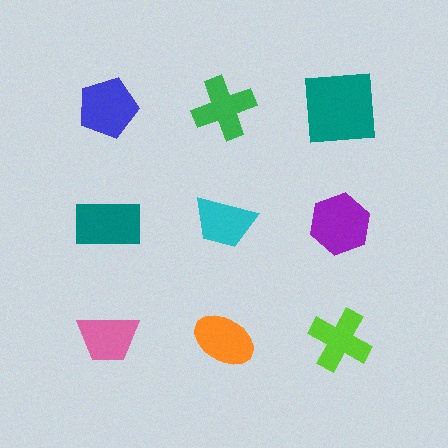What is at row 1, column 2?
A green cross.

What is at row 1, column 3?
A teal square.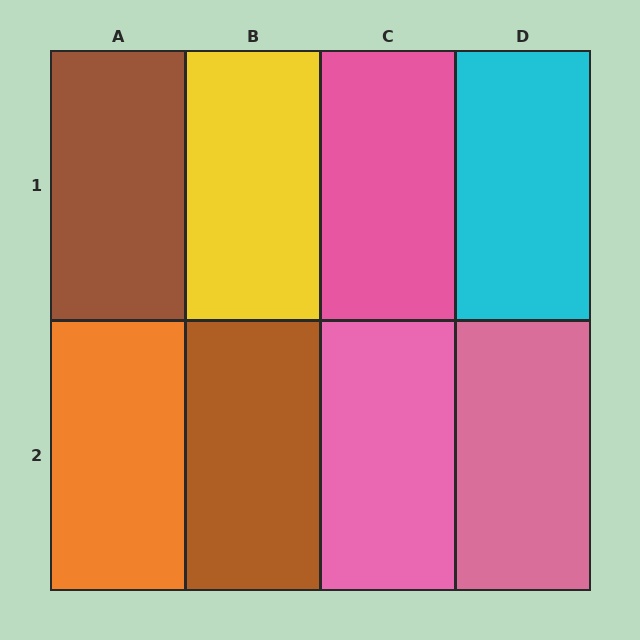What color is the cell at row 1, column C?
Pink.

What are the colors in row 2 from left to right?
Orange, brown, pink, pink.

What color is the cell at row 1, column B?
Yellow.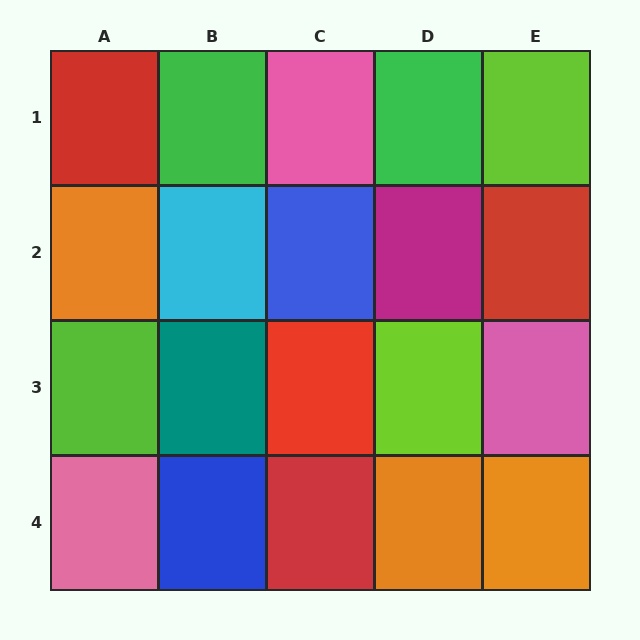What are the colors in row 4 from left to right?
Pink, blue, red, orange, orange.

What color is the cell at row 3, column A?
Lime.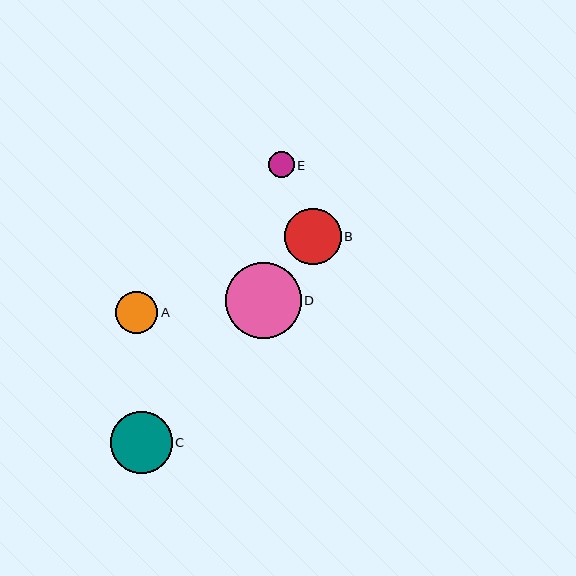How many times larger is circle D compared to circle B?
Circle D is approximately 1.3 times the size of circle B.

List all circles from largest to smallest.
From largest to smallest: D, C, B, A, E.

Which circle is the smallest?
Circle E is the smallest with a size of approximately 26 pixels.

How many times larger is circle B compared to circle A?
Circle B is approximately 1.3 times the size of circle A.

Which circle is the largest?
Circle D is the largest with a size of approximately 75 pixels.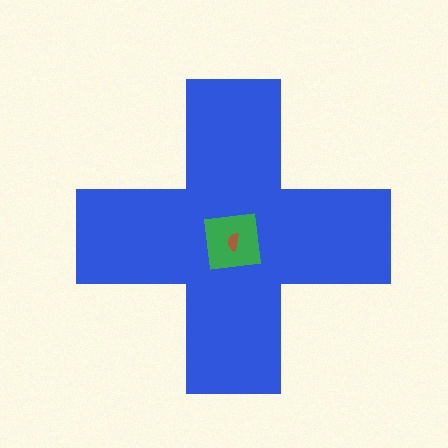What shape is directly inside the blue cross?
The green square.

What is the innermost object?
The brown semicircle.